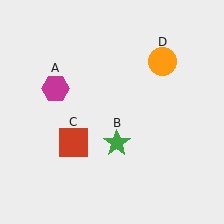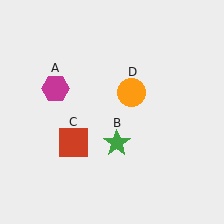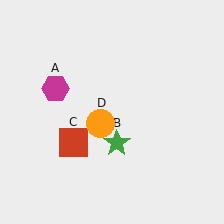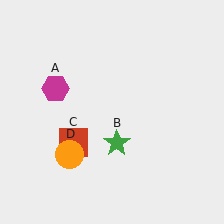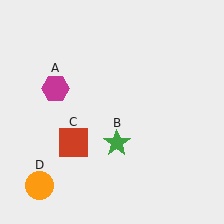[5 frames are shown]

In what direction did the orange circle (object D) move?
The orange circle (object D) moved down and to the left.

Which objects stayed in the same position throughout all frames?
Magenta hexagon (object A) and green star (object B) and red square (object C) remained stationary.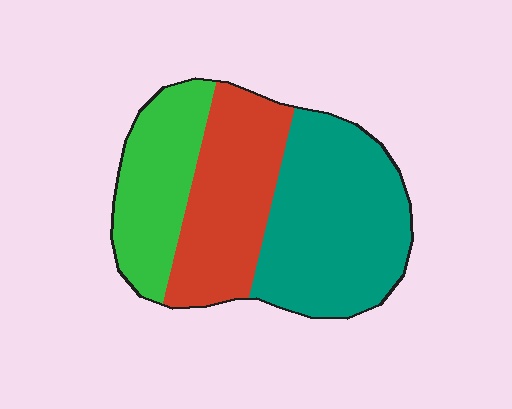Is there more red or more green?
Red.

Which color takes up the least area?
Green, at roughly 25%.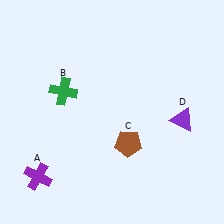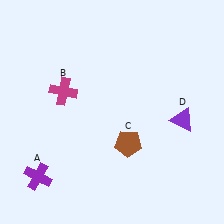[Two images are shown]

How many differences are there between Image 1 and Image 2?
There is 1 difference between the two images.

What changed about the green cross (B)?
In Image 1, B is green. In Image 2, it changed to magenta.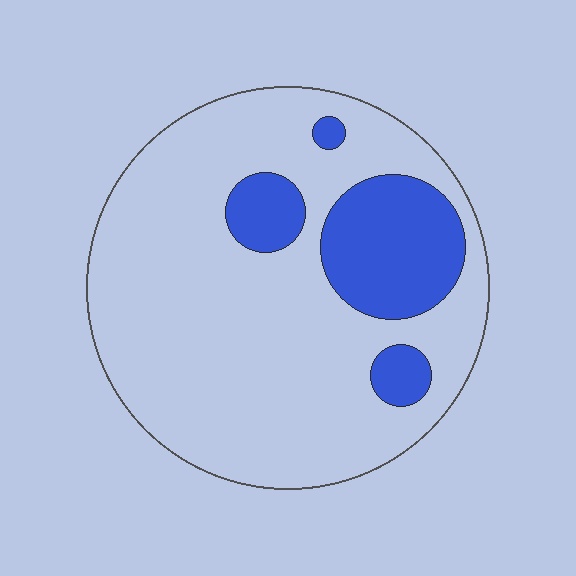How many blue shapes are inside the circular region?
4.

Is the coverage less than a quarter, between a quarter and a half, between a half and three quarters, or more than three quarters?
Less than a quarter.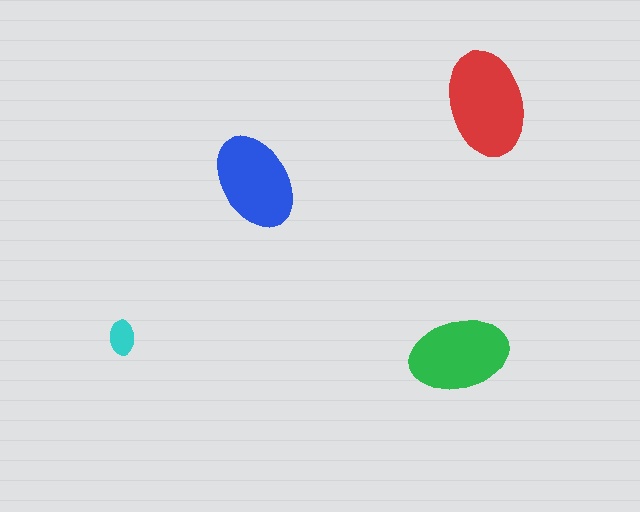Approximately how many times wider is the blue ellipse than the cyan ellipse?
About 3 times wider.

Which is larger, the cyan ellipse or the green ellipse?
The green one.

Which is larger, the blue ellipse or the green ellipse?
The green one.